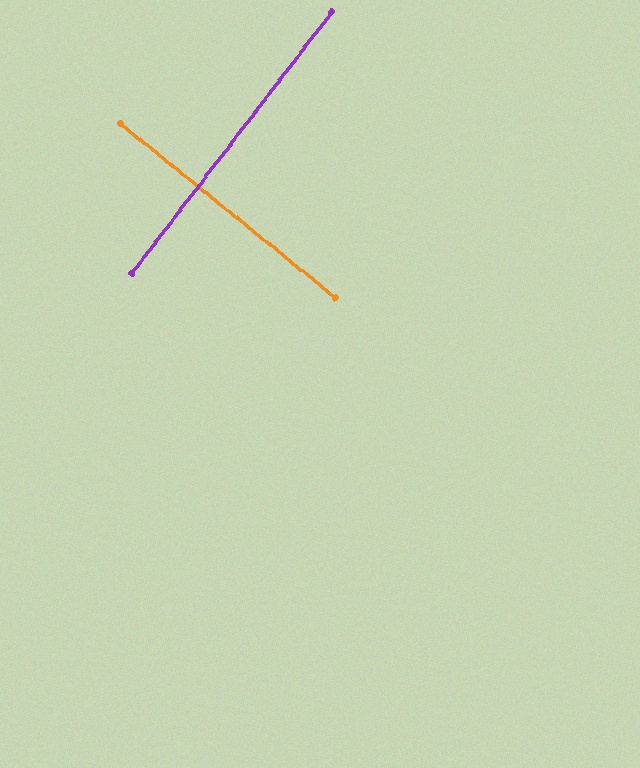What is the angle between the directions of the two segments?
Approximately 88 degrees.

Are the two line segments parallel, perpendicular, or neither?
Perpendicular — they meet at approximately 88°.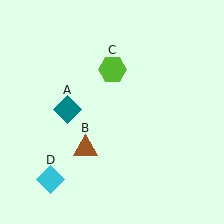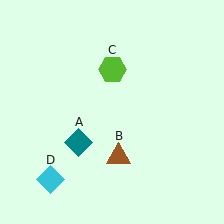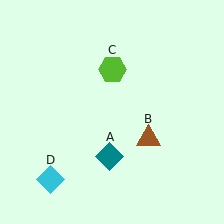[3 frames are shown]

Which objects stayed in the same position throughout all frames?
Lime hexagon (object C) and cyan diamond (object D) remained stationary.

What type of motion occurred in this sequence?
The teal diamond (object A), brown triangle (object B) rotated counterclockwise around the center of the scene.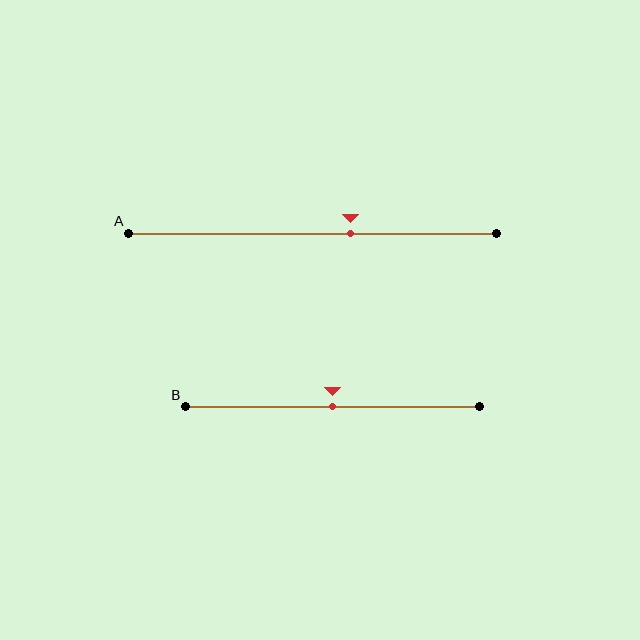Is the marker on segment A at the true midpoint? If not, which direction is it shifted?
No, the marker on segment A is shifted to the right by about 10% of the segment length.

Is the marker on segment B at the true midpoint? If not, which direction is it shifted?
Yes, the marker on segment B is at the true midpoint.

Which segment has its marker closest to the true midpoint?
Segment B has its marker closest to the true midpoint.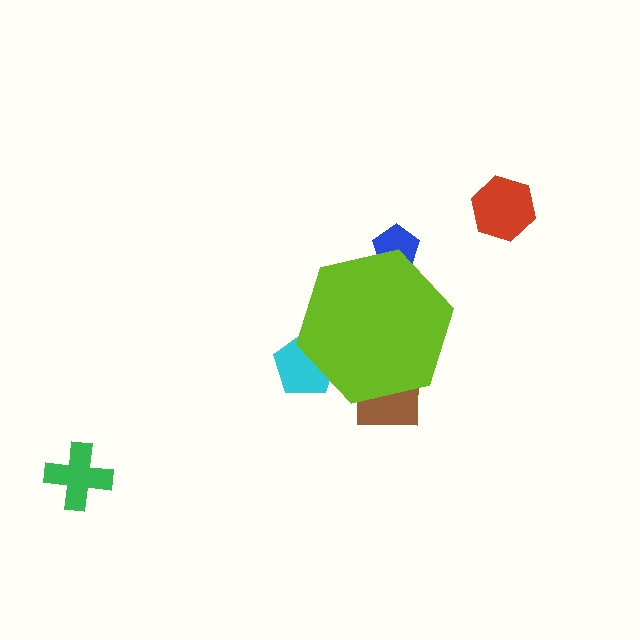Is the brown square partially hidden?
Yes, the brown square is partially hidden behind the lime hexagon.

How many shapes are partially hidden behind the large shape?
3 shapes are partially hidden.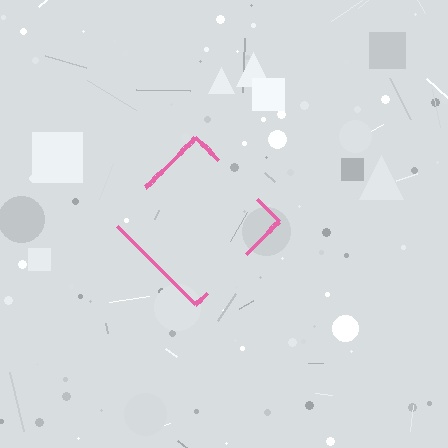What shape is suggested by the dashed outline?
The dashed outline suggests a diamond.